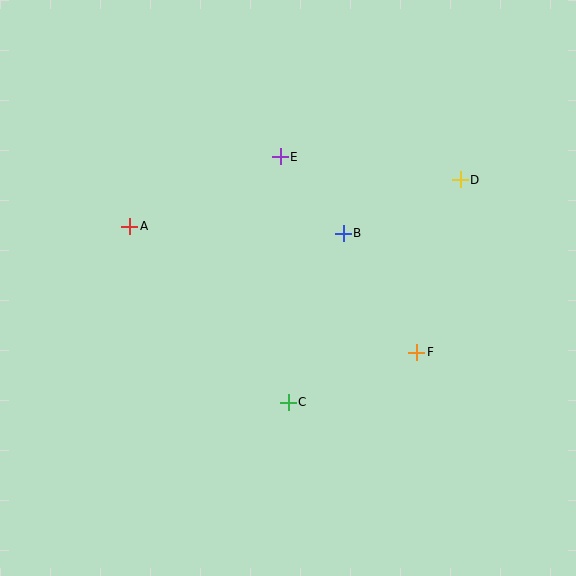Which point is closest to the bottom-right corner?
Point F is closest to the bottom-right corner.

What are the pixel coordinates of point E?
Point E is at (280, 157).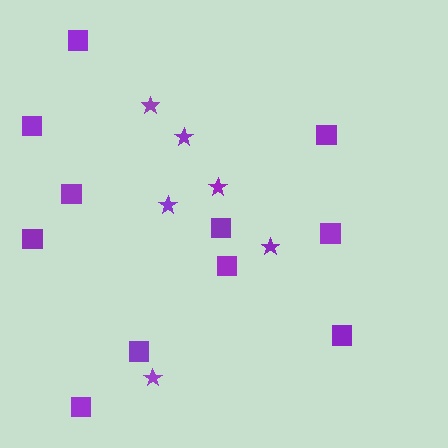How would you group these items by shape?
There are 2 groups: one group of squares (11) and one group of stars (6).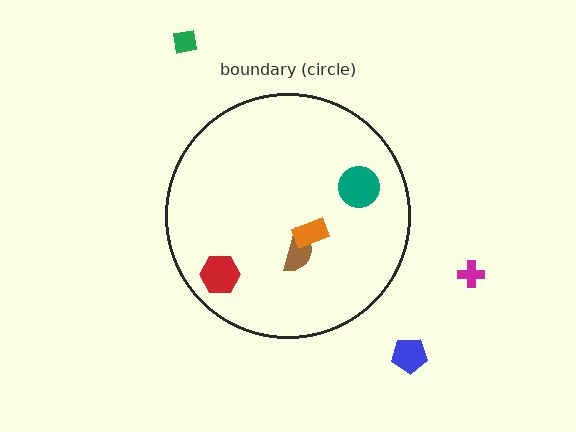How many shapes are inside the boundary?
4 inside, 3 outside.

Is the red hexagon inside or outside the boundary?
Inside.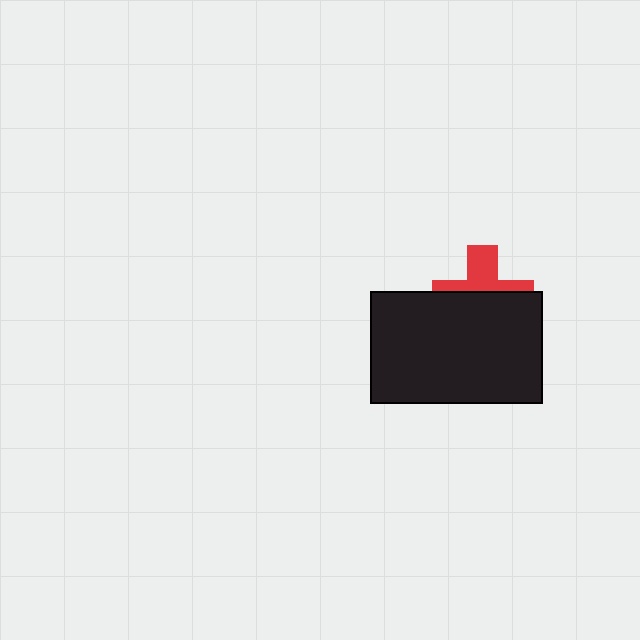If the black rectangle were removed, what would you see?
You would see the complete red cross.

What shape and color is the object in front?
The object in front is a black rectangle.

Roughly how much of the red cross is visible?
A small part of it is visible (roughly 42%).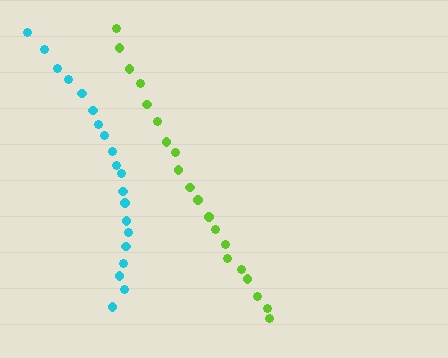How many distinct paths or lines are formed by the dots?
There are 2 distinct paths.